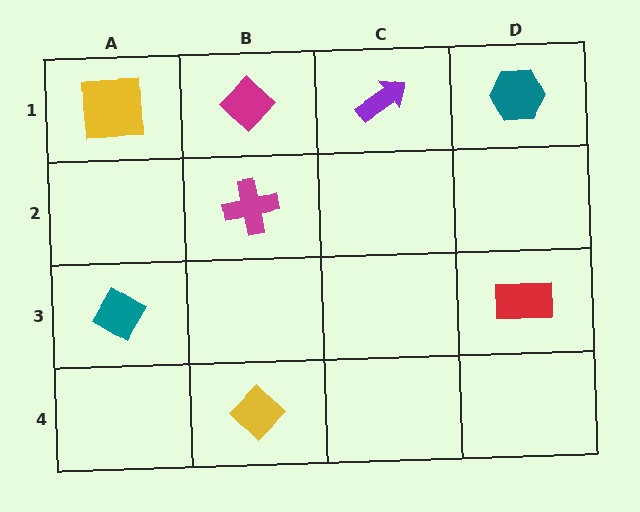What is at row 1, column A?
A yellow square.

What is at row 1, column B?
A magenta diamond.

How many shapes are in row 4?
1 shape.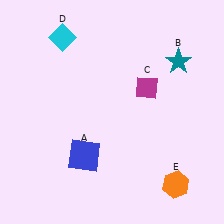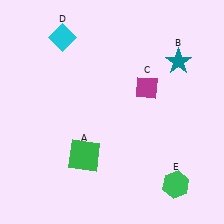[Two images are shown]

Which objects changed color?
A changed from blue to green. E changed from orange to green.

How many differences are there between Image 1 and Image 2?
There are 2 differences between the two images.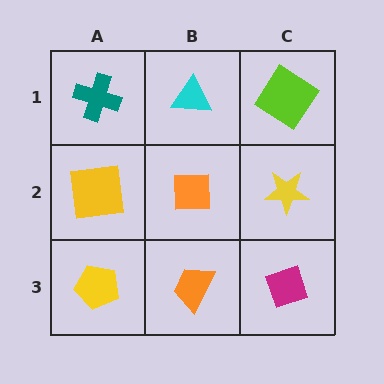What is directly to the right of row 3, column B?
A magenta diamond.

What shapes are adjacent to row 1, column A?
A yellow square (row 2, column A), a cyan triangle (row 1, column B).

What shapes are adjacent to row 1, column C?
A yellow star (row 2, column C), a cyan triangle (row 1, column B).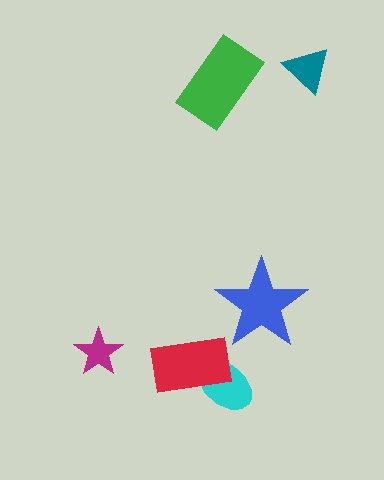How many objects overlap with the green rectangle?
0 objects overlap with the green rectangle.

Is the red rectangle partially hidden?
No, no other shape covers it.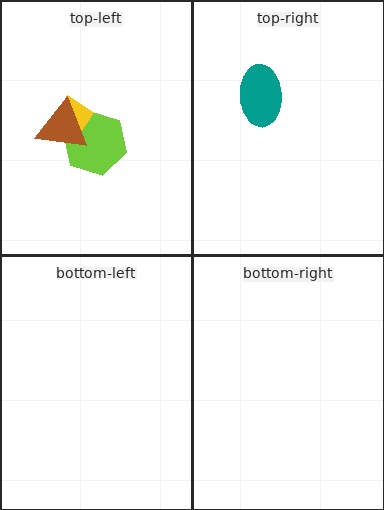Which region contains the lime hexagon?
The top-left region.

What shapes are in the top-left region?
The lime hexagon, the yellow diamond, the brown triangle.